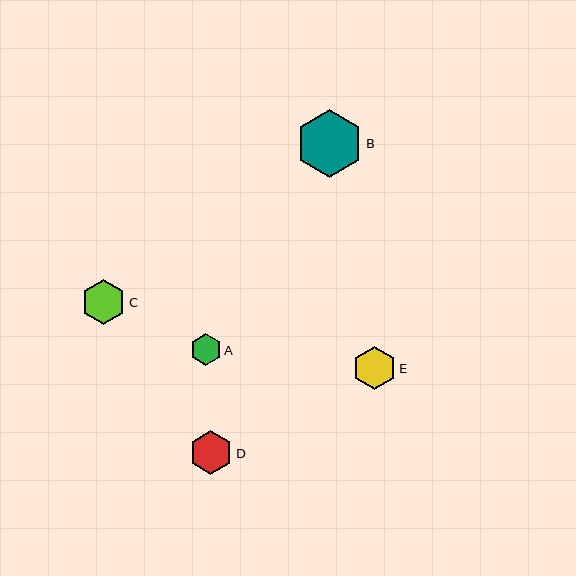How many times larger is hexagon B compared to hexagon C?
Hexagon B is approximately 1.5 times the size of hexagon C.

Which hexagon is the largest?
Hexagon B is the largest with a size of approximately 68 pixels.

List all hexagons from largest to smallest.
From largest to smallest: B, C, D, E, A.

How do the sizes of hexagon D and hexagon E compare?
Hexagon D and hexagon E are approximately the same size.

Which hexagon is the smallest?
Hexagon A is the smallest with a size of approximately 31 pixels.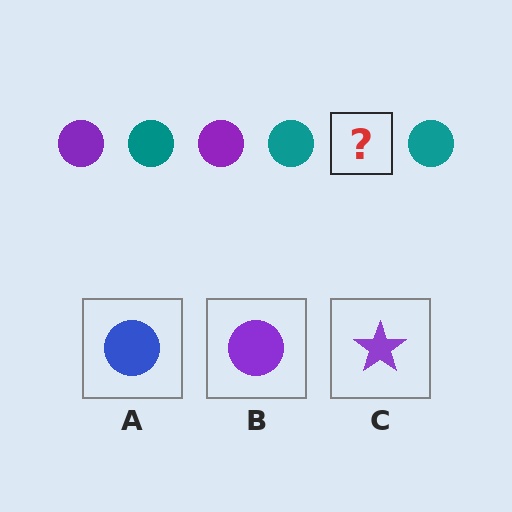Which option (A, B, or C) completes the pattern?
B.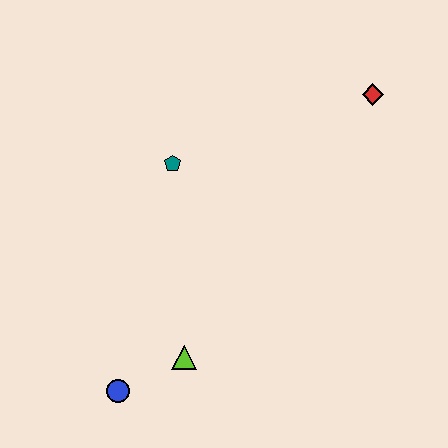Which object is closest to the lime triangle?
The blue circle is closest to the lime triangle.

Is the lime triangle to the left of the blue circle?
No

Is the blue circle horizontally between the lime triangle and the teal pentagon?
No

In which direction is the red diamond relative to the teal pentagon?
The red diamond is to the right of the teal pentagon.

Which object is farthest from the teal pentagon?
The blue circle is farthest from the teal pentagon.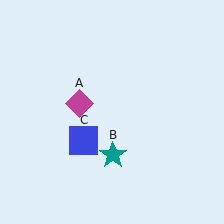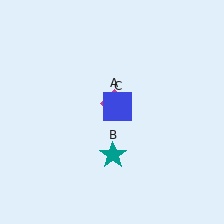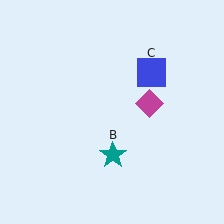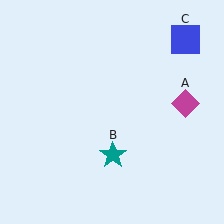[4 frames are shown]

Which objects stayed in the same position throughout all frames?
Teal star (object B) remained stationary.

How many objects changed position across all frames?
2 objects changed position: magenta diamond (object A), blue square (object C).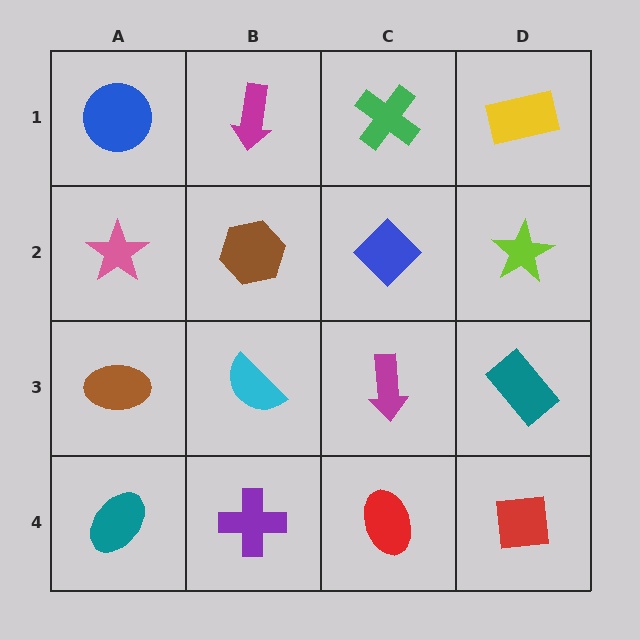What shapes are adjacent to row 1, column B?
A brown hexagon (row 2, column B), a blue circle (row 1, column A), a green cross (row 1, column C).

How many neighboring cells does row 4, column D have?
2.